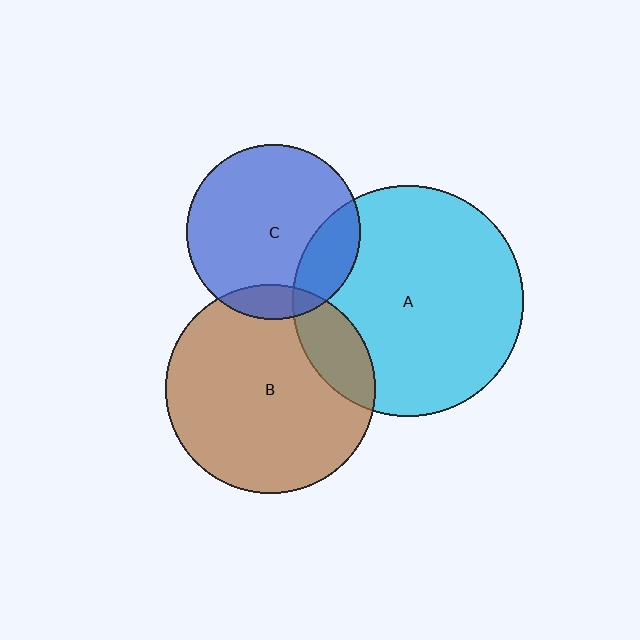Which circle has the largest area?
Circle A (cyan).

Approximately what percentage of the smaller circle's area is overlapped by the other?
Approximately 15%.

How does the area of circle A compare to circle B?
Approximately 1.2 times.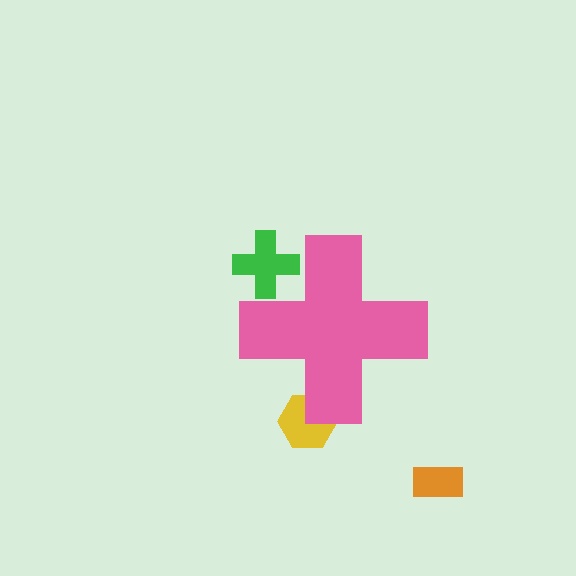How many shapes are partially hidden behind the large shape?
2 shapes are partially hidden.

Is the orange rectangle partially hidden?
No, the orange rectangle is fully visible.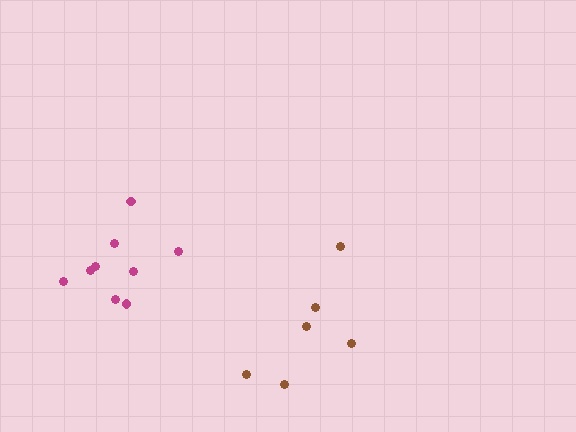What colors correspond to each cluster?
The clusters are colored: brown, magenta.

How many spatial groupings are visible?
There are 2 spatial groupings.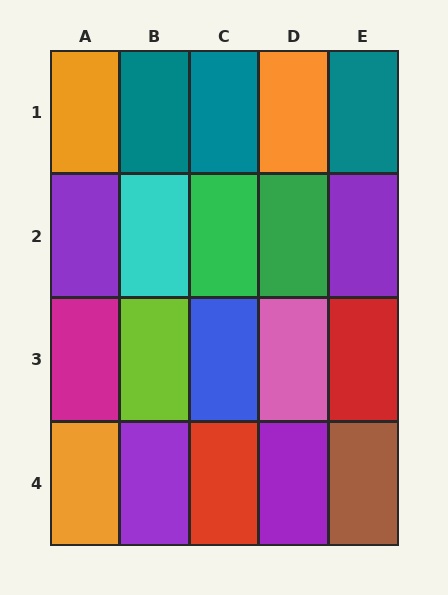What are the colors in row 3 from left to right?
Magenta, lime, blue, pink, red.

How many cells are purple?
4 cells are purple.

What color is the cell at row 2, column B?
Cyan.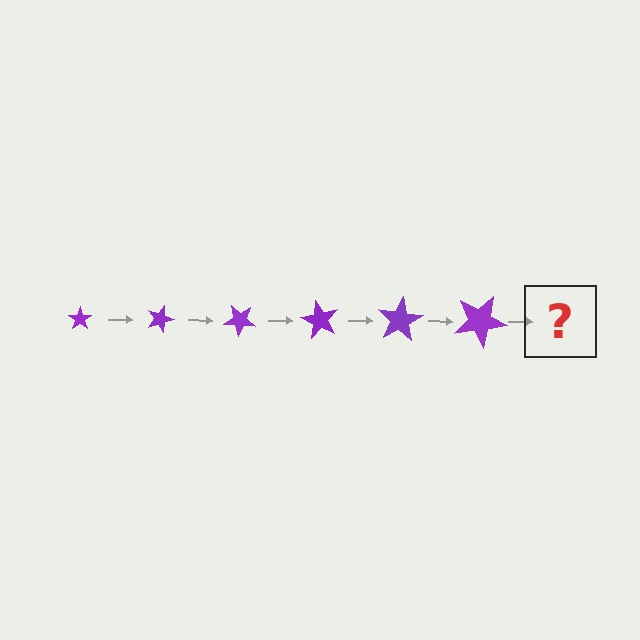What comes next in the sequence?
The next element should be a star, larger than the previous one and rotated 120 degrees from the start.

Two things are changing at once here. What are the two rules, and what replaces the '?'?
The two rules are that the star grows larger each step and it rotates 20 degrees each step. The '?' should be a star, larger than the previous one and rotated 120 degrees from the start.